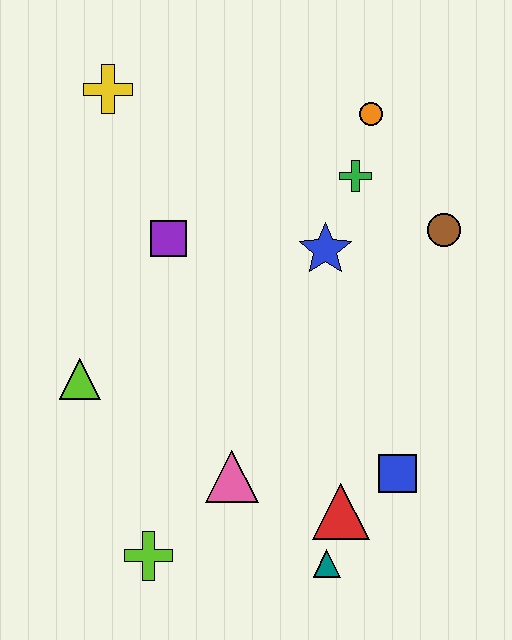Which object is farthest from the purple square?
The teal triangle is farthest from the purple square.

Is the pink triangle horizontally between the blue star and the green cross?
No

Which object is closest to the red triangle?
The teal triangle is closest to the red triangle.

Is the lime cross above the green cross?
No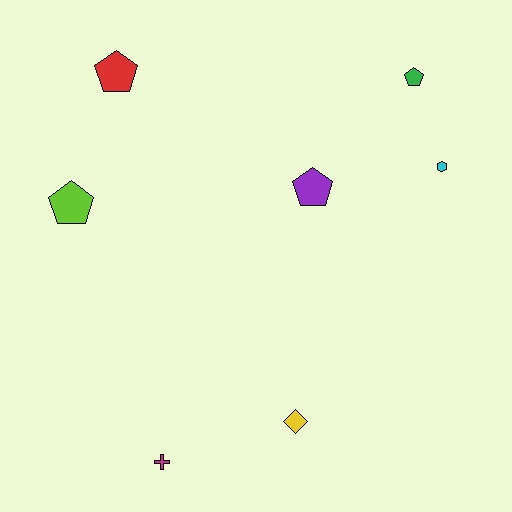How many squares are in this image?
There are no squares.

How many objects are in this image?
There are 7 objects.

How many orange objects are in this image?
There are no orange objects.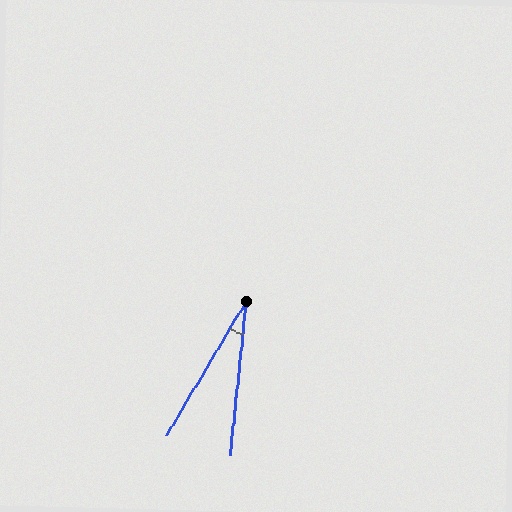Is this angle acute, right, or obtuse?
It is acute.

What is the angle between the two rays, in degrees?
Approximately 25 degrees.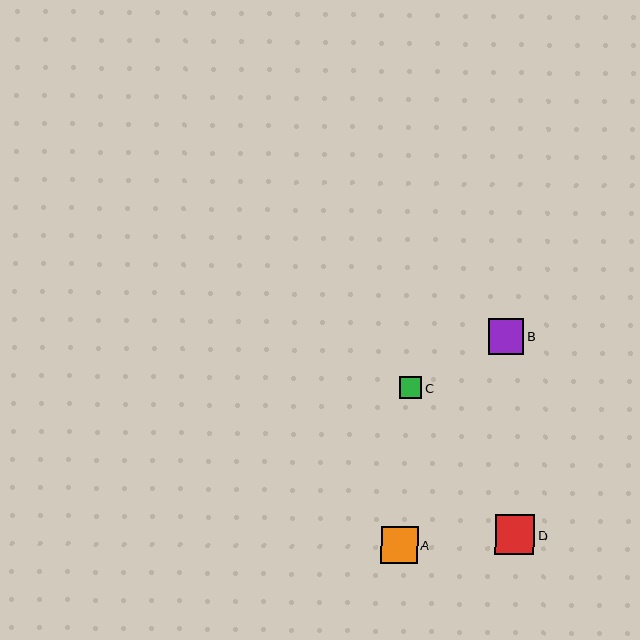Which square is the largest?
Square D is the largest with a size of approximately 39 pixels.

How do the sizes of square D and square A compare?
Square D and square A are approximately the same size.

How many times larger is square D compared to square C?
Square D is approximately 1.8 times the size of square C.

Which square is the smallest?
Square C is the smallest with a size of approximately 22 pixels.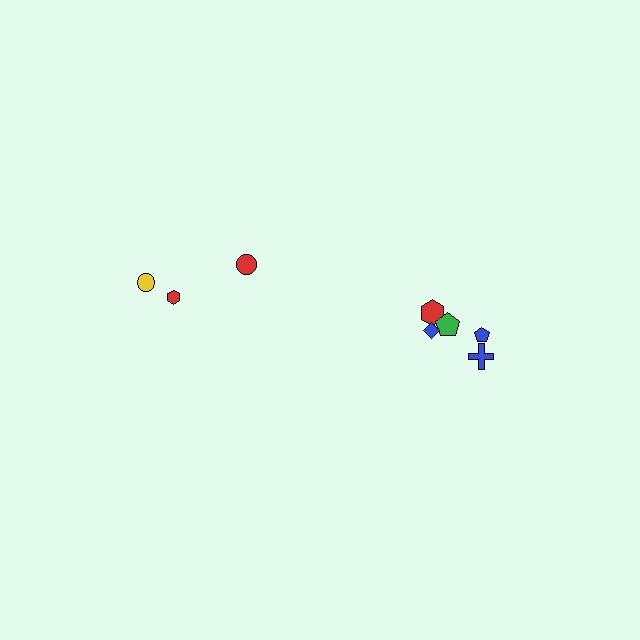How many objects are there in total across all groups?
There are 8 objects.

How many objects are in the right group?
There are 5 objects.